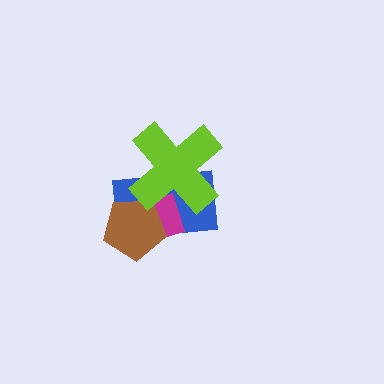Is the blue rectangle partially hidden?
Yes, it is partially covered by another shape.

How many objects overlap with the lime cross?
3 objects overlap with the lime cross.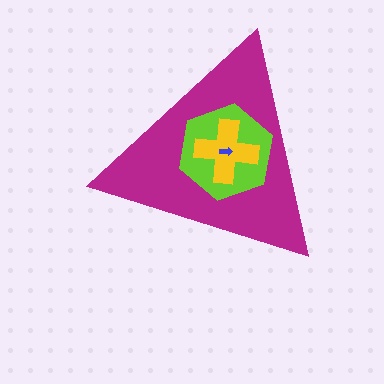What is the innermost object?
The blue arrow.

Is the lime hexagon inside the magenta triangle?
Yes.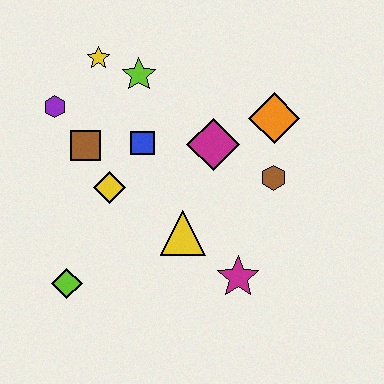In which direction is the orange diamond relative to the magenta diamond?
The orange diamond is to the right of the magenta diamond.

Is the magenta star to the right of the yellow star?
Yes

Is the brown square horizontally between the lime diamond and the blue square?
Yes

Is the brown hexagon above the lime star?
No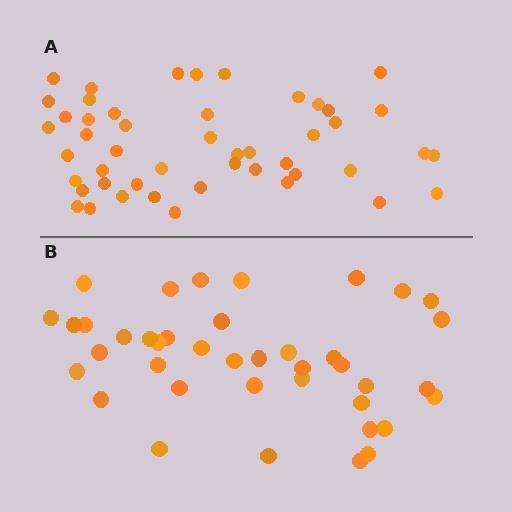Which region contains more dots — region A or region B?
Region A (the top region) has more dots.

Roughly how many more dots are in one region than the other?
Region A has roughly 8 or so more dots than region B.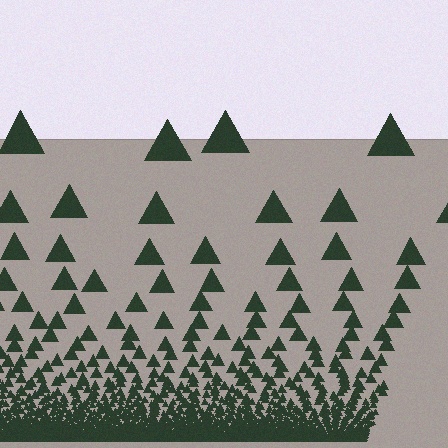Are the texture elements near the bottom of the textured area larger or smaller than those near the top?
Smaller. The gradient is inverted — elements near the bottom are smaller and denser.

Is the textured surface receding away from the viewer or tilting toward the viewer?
The surface appears to tilt toward the viewer. Texture elements get larger and sparser toward the top.